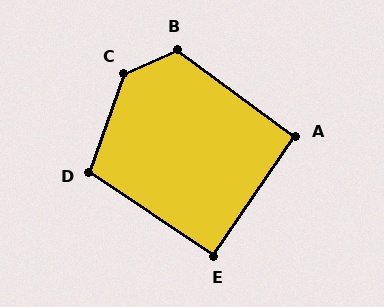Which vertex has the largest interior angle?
C, at approximately 134 degrees.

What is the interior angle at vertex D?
Approximately 104 degrees (obtuse).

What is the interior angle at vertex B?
Approximately 120 degrees (obtuse).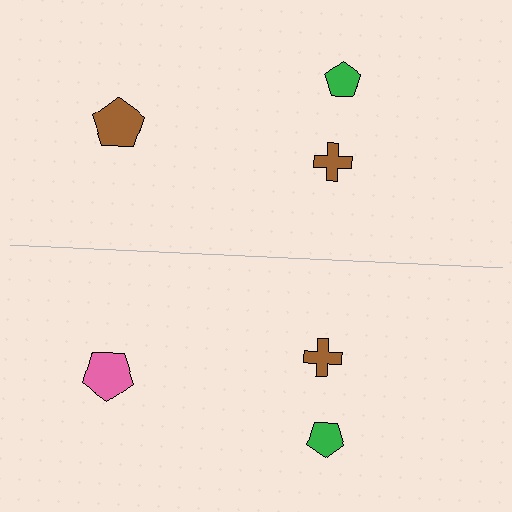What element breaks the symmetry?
The pink pentagon on the bottom side breaks the symmetry — its mirror counterpart is brown.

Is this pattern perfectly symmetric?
No, the pattern is not perfectly symmetric. The pink pentagon on the bottom side breaks the symmetry — its mirror counterpart is brown.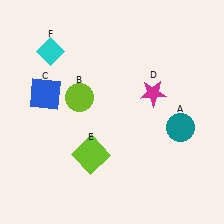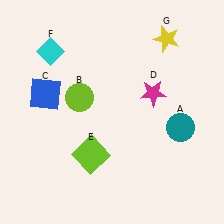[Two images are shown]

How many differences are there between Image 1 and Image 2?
There is 1 difference between the two images.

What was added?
A yellow star (G) was added in Image 2.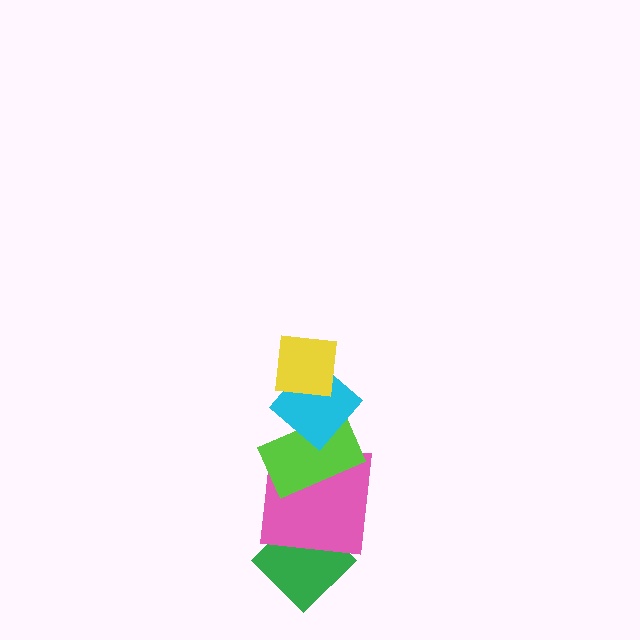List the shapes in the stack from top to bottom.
From top to bottom: the yellow square, the cyan diamond, the lime rectangle, the pink square, the green diamond.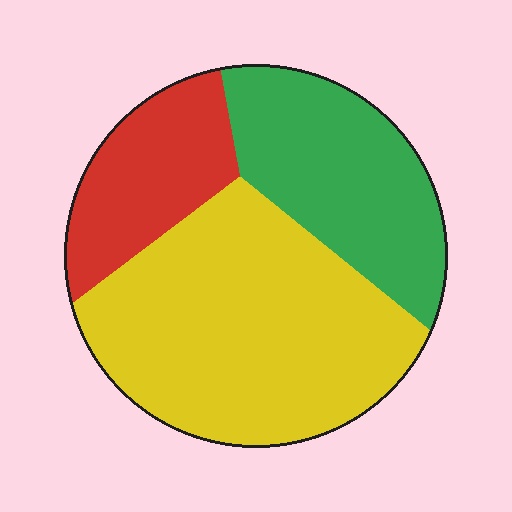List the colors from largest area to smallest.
From largest to smallest: yellow, green, red.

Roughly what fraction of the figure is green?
Green takes up about one quarter (1/4) of the figure.